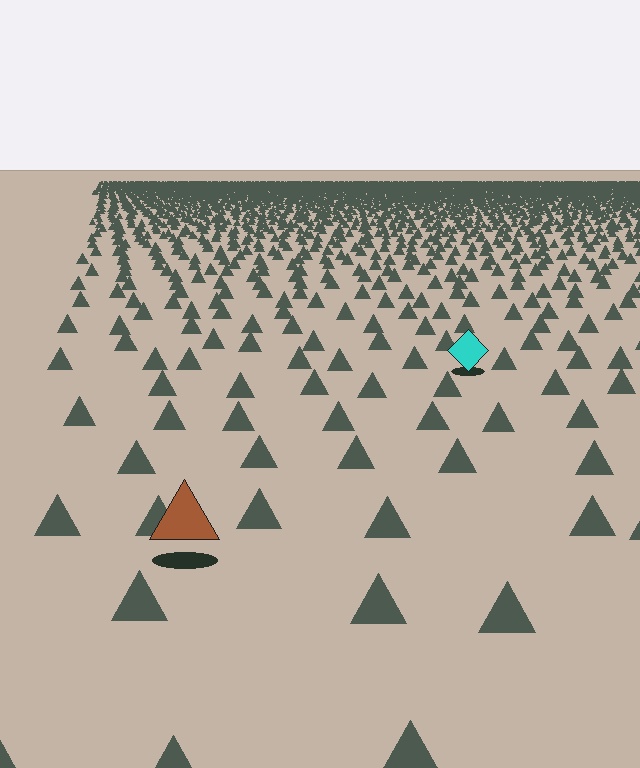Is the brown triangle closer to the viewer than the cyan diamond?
Yes. The brown triangle is closer — you can tell from the texture gradient: the ground texture is coarser near it.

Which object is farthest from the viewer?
The cyan diamond is farthest from the viewer. It appears smaller and the ground texture around it is denser.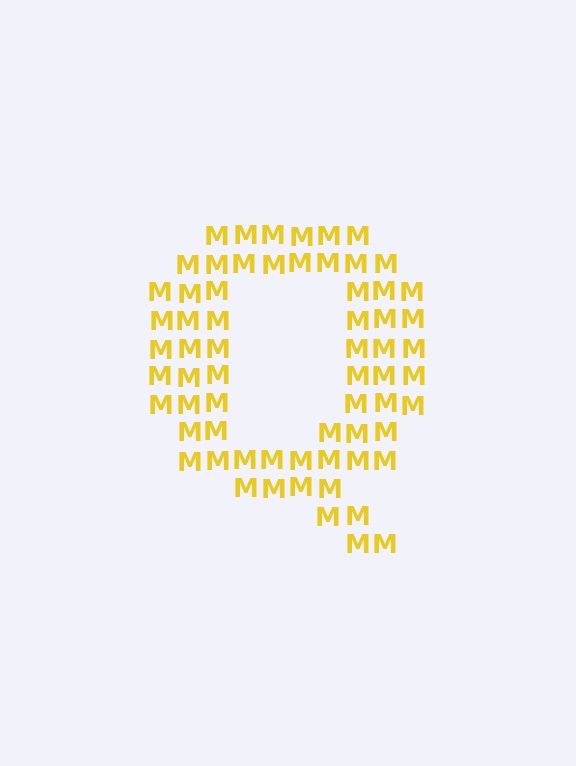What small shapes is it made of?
It is made of small letter M's.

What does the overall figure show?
The overall figure shows the letter Q.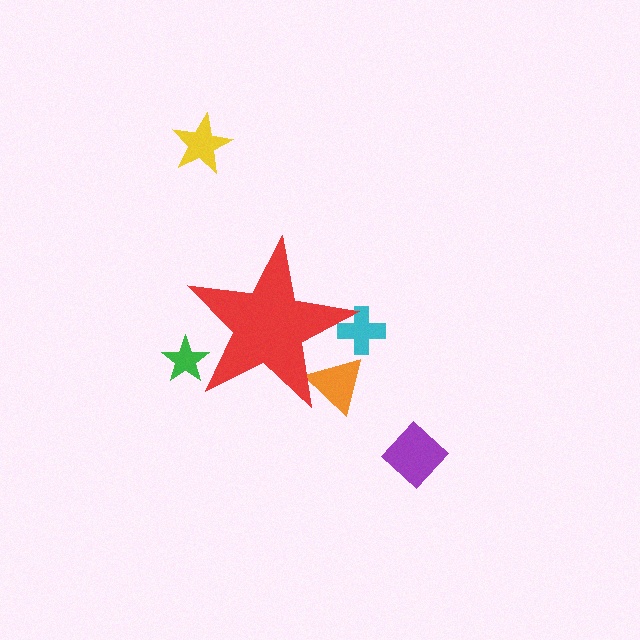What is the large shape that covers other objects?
A red star.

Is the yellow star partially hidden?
No, the yellow star is fully visible.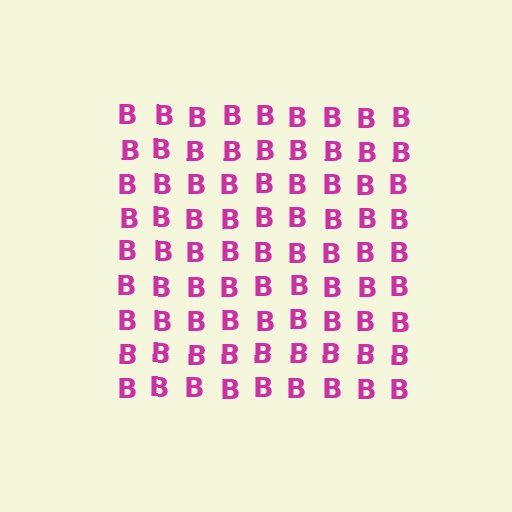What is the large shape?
The large shape is a square.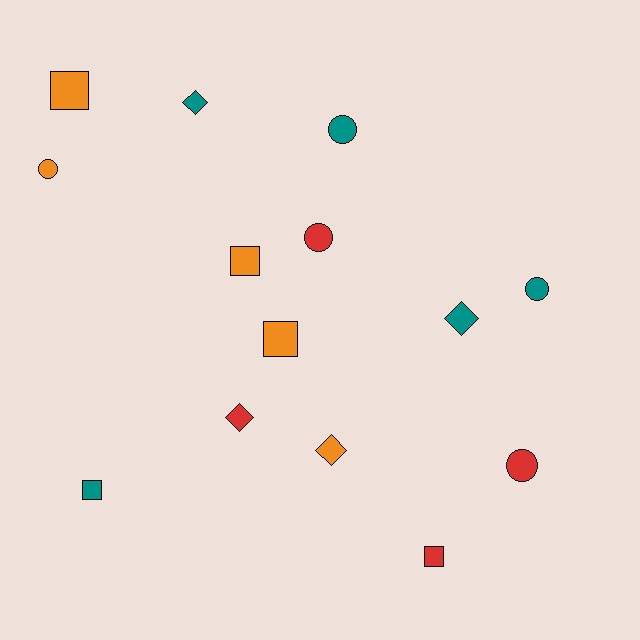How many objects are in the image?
There are 14 objects.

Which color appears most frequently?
Teal, with 5 objects.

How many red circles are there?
There are 2 red circles.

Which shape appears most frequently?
Circle, with 5 objects.